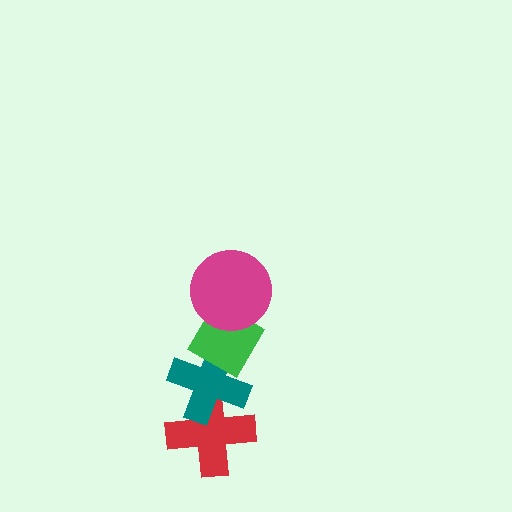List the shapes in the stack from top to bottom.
From top to bottom: the magenta circle, the green diamond, the teal cross, the red cross.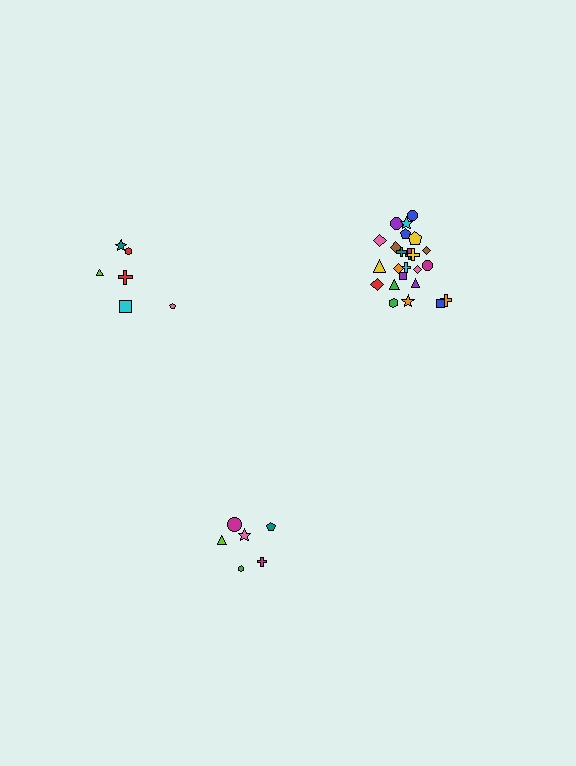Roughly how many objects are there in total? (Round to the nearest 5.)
Roughly 35 objects in total.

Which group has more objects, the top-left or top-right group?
The top-right group.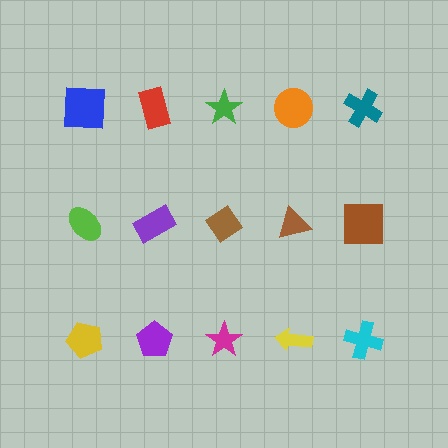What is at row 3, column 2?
A purple pentagon.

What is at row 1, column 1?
A blue square.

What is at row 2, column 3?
A brown diamond.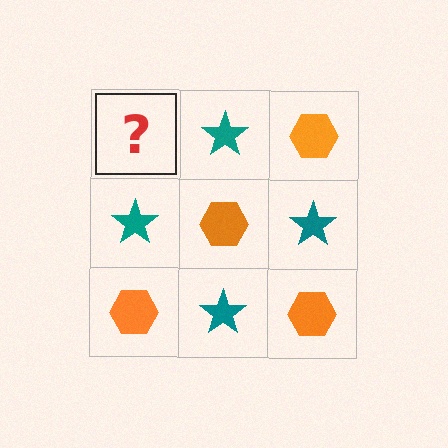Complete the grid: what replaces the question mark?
The question mark should be replaced with an orange hexagon.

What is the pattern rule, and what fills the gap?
The rule is that it alternates orange hexagon and teal star in a checkerboard pattern. The gap should be filled with an orange hexagon.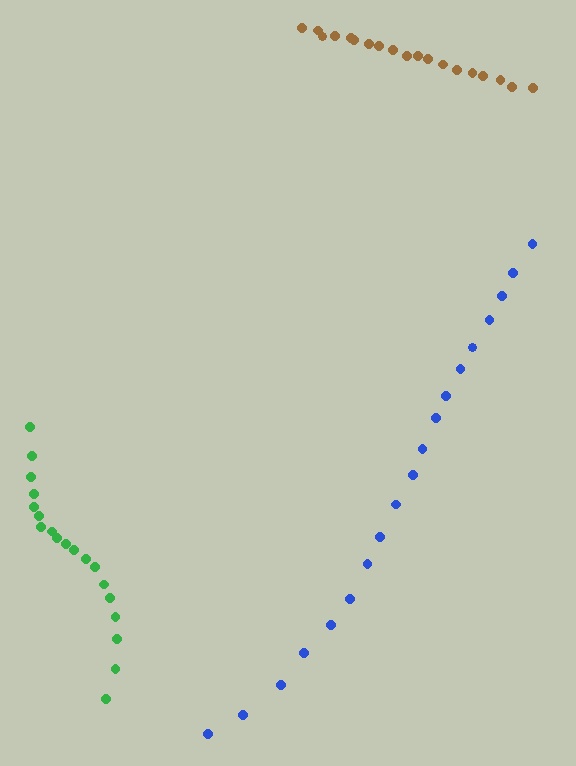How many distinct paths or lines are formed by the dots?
There are 3 distinct paths.